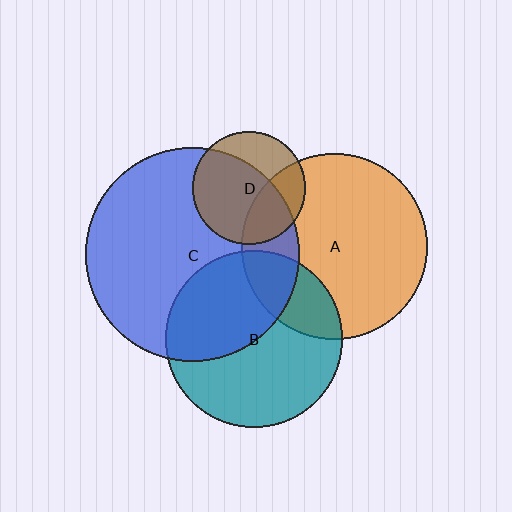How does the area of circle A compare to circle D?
Approximately 2.7 times.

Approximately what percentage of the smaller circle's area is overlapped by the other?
Approximately 65%.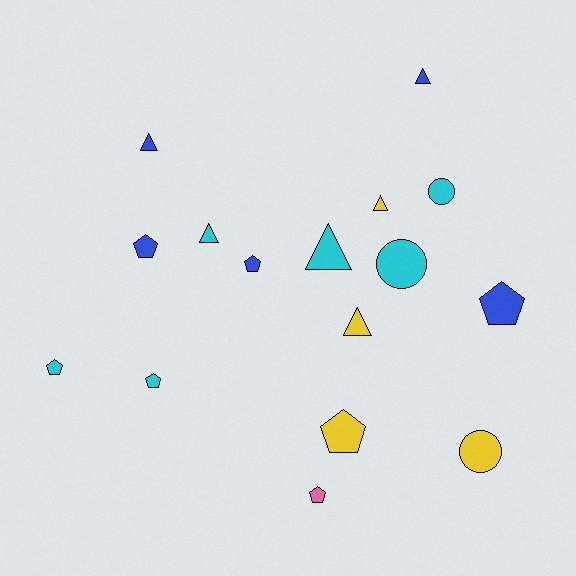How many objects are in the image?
There are 16 objects.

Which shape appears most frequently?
Pentagon, with 7 objects.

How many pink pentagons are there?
There is 1 pink pentagon.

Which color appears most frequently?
Cyan, with 6 objects.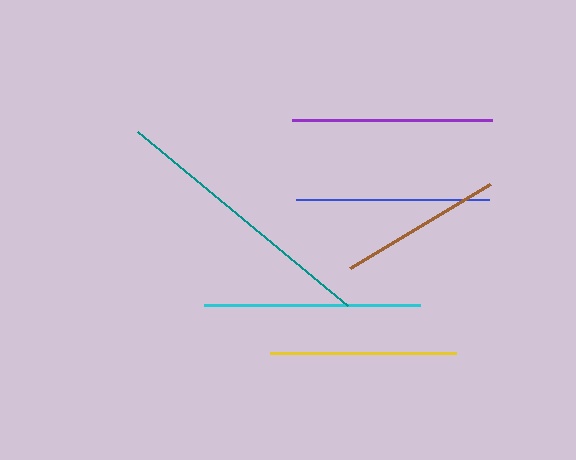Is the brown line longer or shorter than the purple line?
The purple line is longer than the brown line.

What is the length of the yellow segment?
The yellow segment is approximately 186 pixels long.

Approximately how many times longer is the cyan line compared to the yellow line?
The cyan line is approximately 1.2 times the length of the yellow line.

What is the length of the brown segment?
The brown segment is approximately 163 pixels long.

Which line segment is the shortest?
The brown line is the shortest at approximately 163 pixels.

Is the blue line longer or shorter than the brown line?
The blue line is longer than the brown line.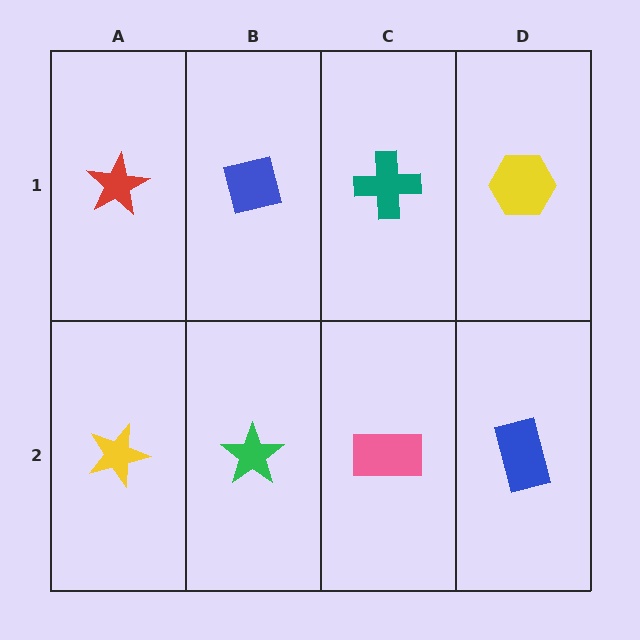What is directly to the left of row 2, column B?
A yellow star.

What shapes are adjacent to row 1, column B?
A green star (row 2, column B), a red star (row 1, column A), a teal cross (row 1, column C).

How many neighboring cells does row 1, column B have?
3.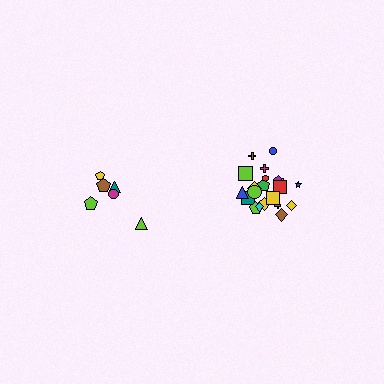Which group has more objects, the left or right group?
The right group.